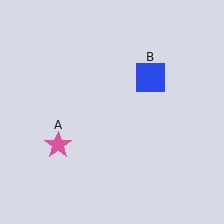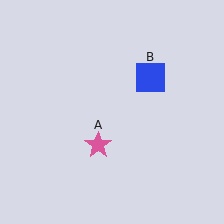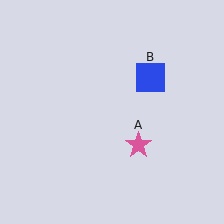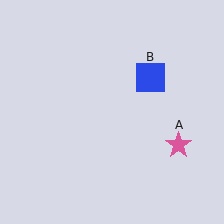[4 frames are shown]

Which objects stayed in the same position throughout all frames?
Blue square (object B) remained stationary.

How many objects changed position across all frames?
1 object changed position: pink star (object A).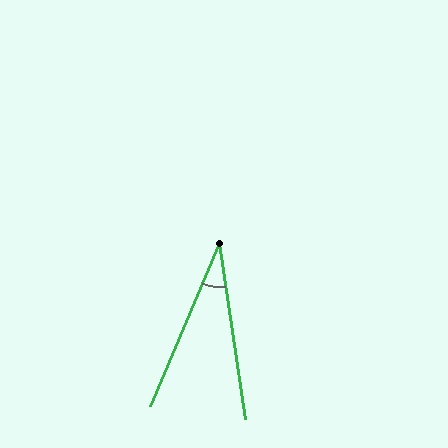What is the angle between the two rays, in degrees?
Approximately 31 degrees.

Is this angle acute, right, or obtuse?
It is acute.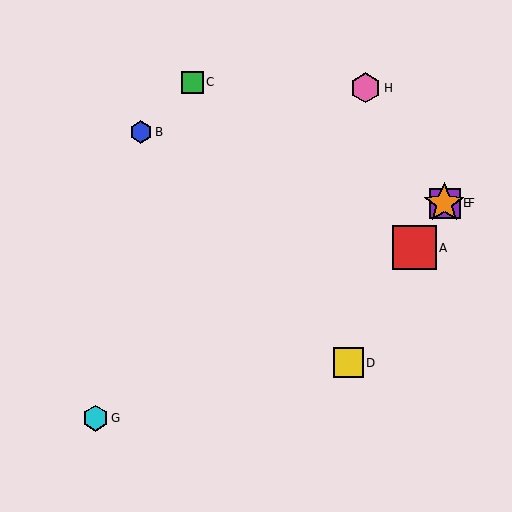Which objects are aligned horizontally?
Objects E, F are aligned horizontally.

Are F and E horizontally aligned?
Yes, both are at y≈203.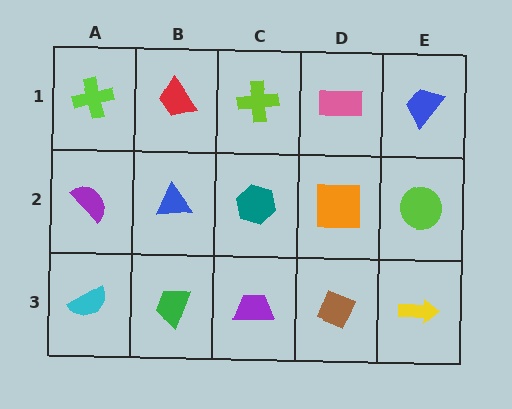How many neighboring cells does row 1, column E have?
2.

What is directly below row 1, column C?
A teal hexagon.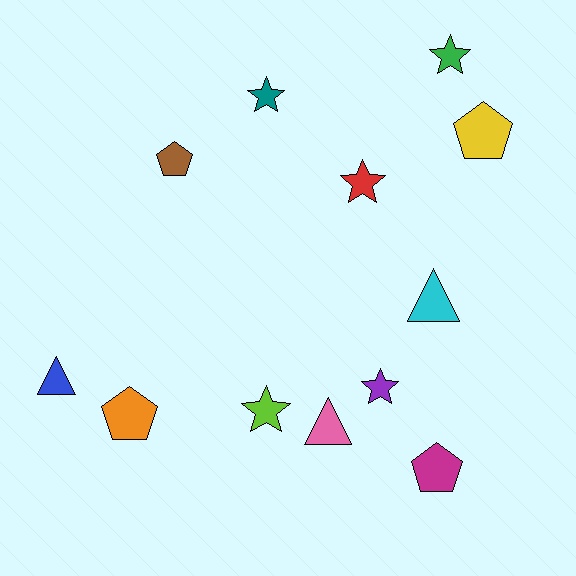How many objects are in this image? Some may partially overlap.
There are 12 objects.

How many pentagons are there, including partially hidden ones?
There are 4 pentagons.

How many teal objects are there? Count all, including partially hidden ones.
There is 1 teal object.